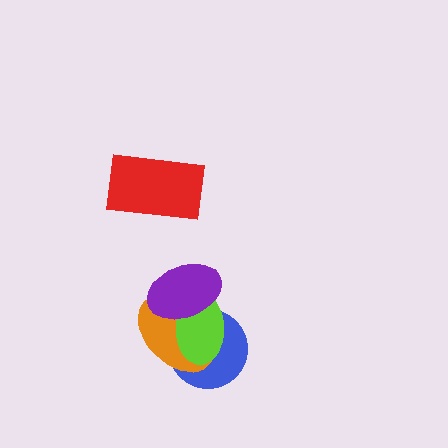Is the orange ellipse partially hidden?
Yes, it is partially covered by another shape.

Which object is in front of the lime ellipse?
The purple ellipse is in front of the lime ellipse.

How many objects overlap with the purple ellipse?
3 objects overlap with the purple ellipse.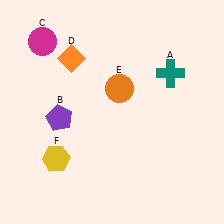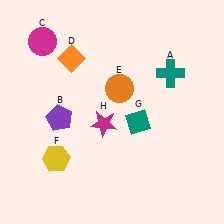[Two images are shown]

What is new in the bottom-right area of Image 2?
A teal diamond (G) was added in the bottom-right area of Image 2.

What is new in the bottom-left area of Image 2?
A magenta star (H) was added in the bottom-left area of Image 2.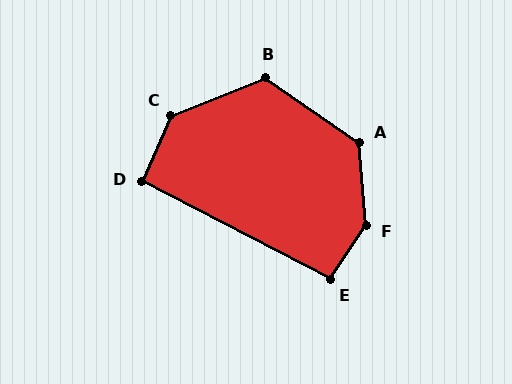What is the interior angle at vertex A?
Approximately 129 degrees (obtuse).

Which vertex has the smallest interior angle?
D, at approximately 94 degrees.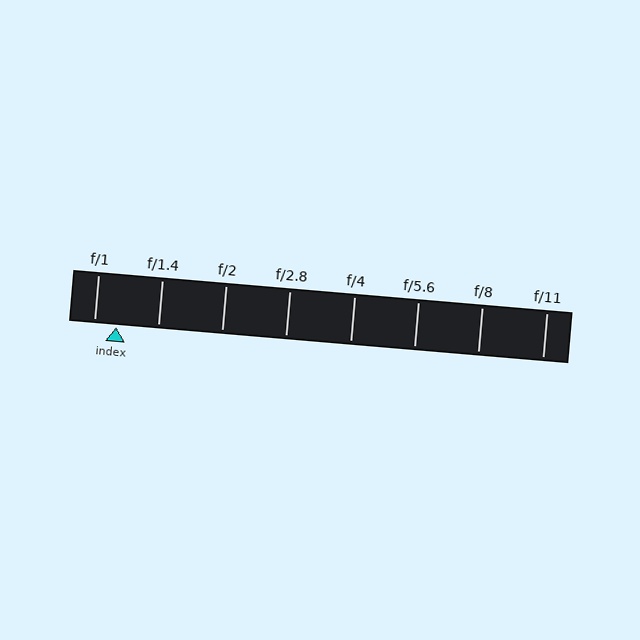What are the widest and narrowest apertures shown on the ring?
The widest aperture shown is f/1 and the narrowest is f/11.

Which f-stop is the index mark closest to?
The index mark is closest to f/1.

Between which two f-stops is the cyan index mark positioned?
The index mark is between f/1 and f/1.4.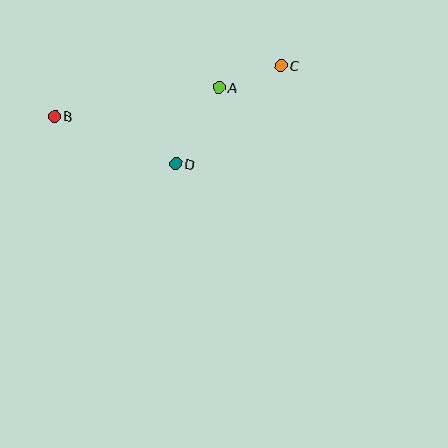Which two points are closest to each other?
Points A and C are closest to each other.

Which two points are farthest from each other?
Points B and C are farthest from each other.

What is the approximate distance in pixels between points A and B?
The distance between A and B is approximately 167 pixels.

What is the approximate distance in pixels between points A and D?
The distance between A and D is approximately 88 pixels.